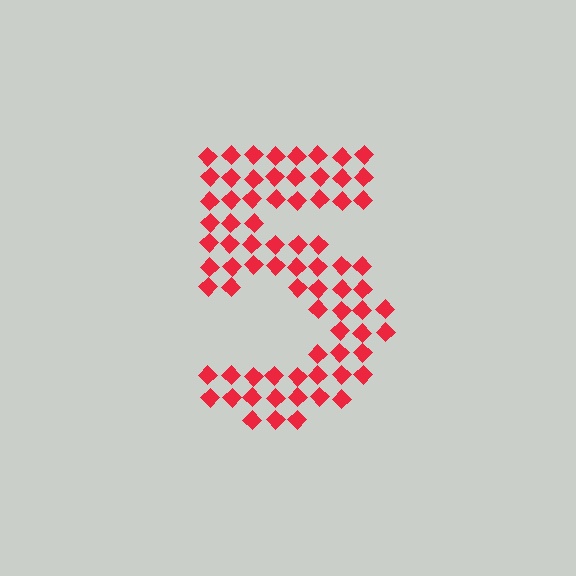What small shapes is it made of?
It is made of small diamonds.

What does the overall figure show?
The overall figure shows the digit 5.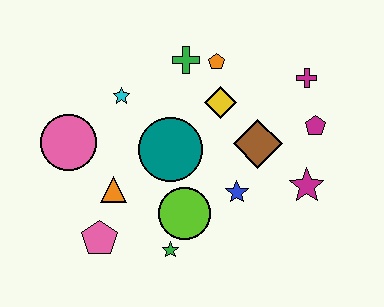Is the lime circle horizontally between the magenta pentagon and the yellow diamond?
No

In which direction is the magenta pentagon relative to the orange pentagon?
The magenta pentagon is to the right of the orange pentagon.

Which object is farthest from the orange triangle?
The magenta cross is farthest from the orange triangle.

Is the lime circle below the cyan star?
Yes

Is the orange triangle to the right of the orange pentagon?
No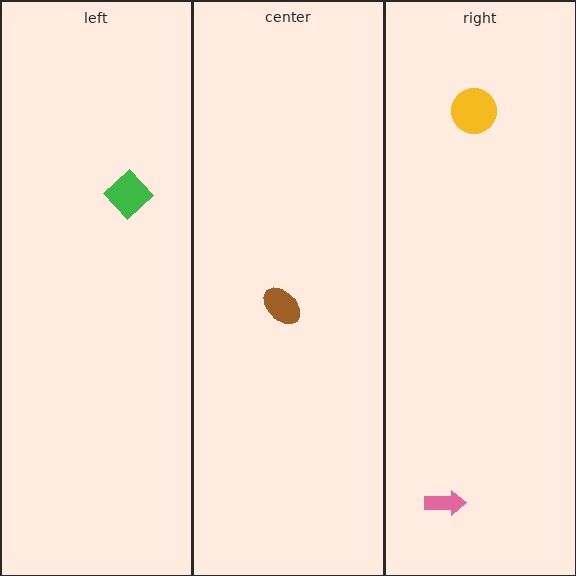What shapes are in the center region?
The brown ellipse.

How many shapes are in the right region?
2.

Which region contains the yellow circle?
The right region.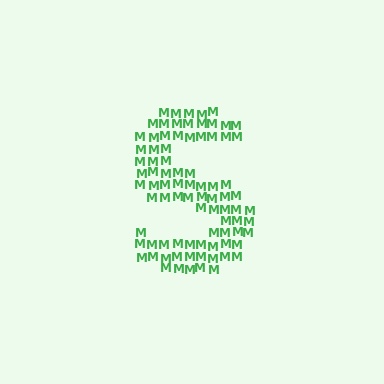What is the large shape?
The large shape is the letter S.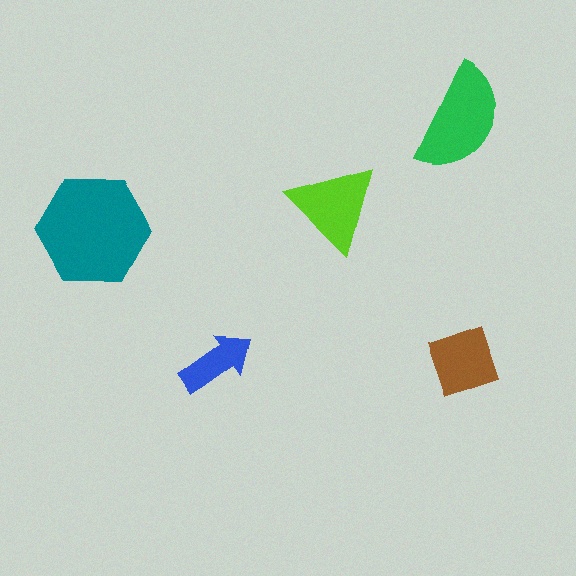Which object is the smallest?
The blue arrow.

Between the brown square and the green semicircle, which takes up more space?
The green semicircle.